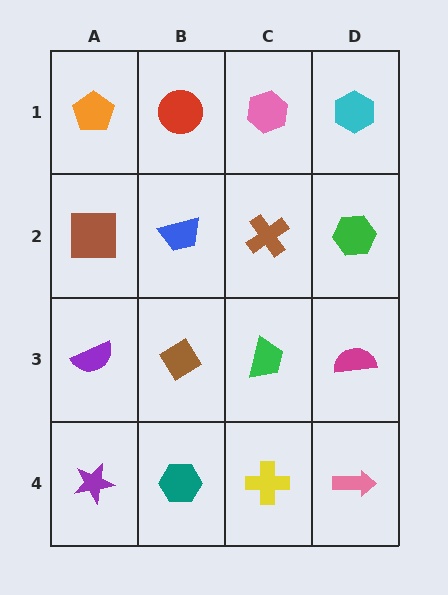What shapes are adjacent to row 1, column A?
A brown square (row 2, column A), a red circle (row 1, column B).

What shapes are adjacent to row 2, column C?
A pink hexagon (row 1, column C), a green trapezoid (row 3, column C), a blue trapezoid (row 2, column B), a green hexagon (row 2, column D).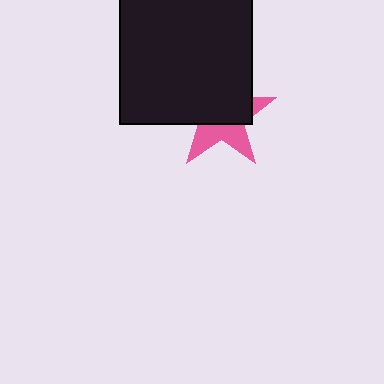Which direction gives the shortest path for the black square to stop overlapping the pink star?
Moving up gives the shortest separation.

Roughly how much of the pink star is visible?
A small part of it is visible (roughly 39%).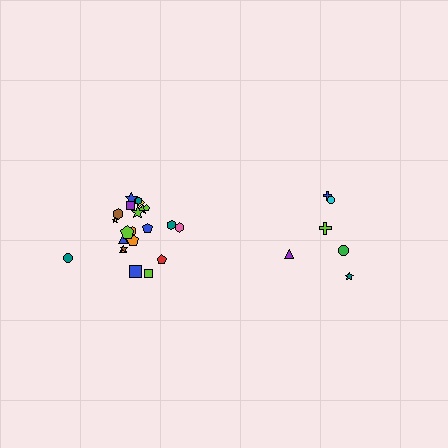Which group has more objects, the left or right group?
The left group.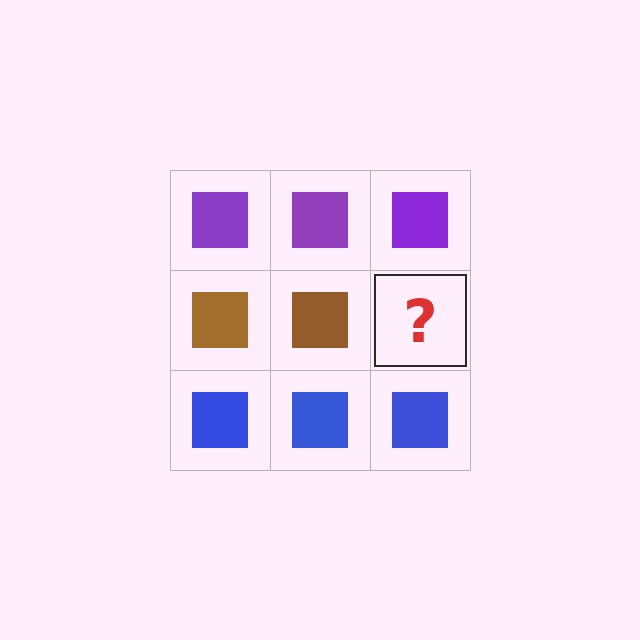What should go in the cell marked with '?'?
The missing cell should contain a brown square.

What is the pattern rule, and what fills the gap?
The rule is that each row has a consistent color. The gap should be filled with a brown square.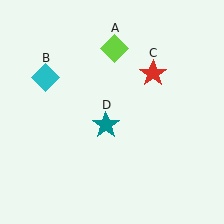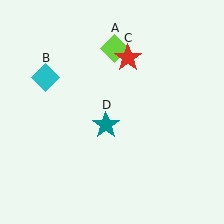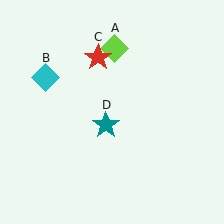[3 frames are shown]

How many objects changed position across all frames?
1 object changed position: red star (object C).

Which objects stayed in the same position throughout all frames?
Lime diamond (object A) and cyan diamond (object B) and teal star (object D) remained stationary.